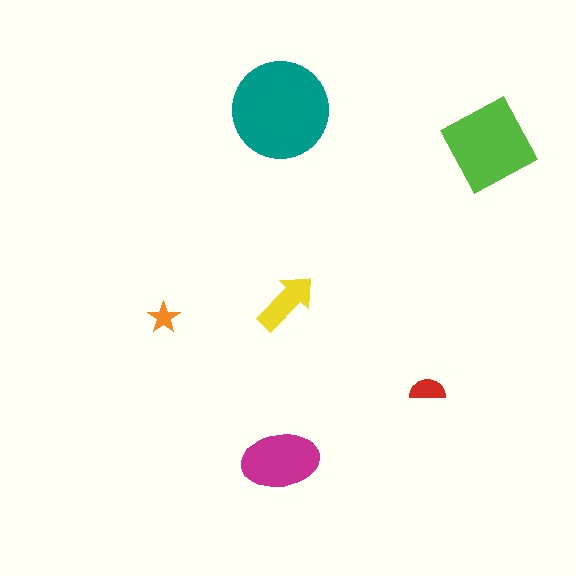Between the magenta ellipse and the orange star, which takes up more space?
The magenta ellipse.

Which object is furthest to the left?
The orange star is leftmost.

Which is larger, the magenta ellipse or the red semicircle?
The magenta ellipse.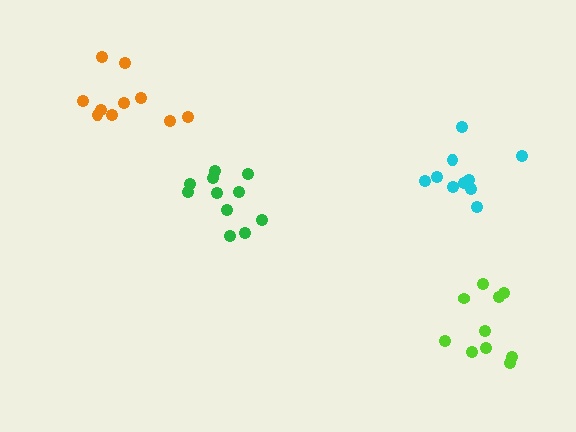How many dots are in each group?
Group 1: 10 dots, Group 2: 10 dots, Group 3: 11 dots, Group 4: 10 dots (41 total).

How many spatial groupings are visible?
There are 4 spatial groupings.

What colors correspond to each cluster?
The clusters are colored: cyan, orange, green, lime.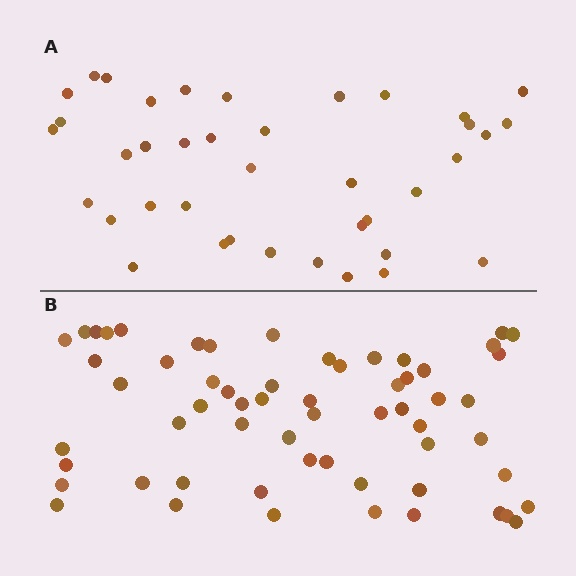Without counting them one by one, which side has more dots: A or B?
Region B (the bottom region) has more dots.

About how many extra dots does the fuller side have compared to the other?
Region B has approximately 20 more dots than region A.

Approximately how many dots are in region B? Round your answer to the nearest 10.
About 60 dots.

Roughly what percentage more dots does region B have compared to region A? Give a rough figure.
About 55% more.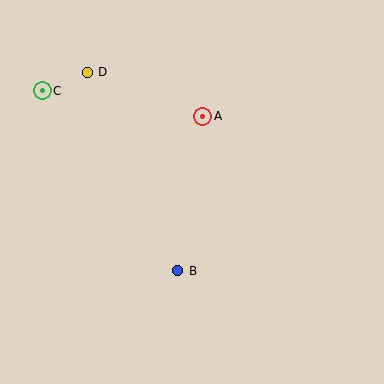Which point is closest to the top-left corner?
Point C is closest to the top-left corner.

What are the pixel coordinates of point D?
Point D is at (87, 72).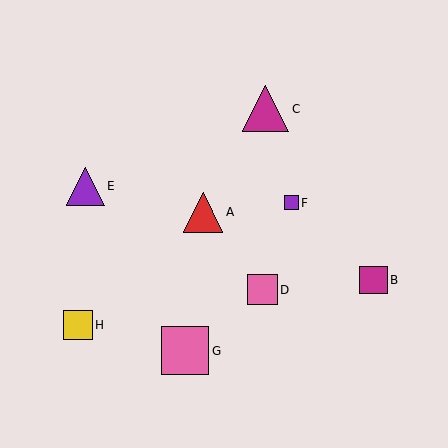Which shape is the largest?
The pink square (labeled G) is the largest.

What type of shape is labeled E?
Shape E is a purple triangle.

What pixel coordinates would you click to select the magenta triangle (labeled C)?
Click at (266, 109) to select the magenta triangle C.